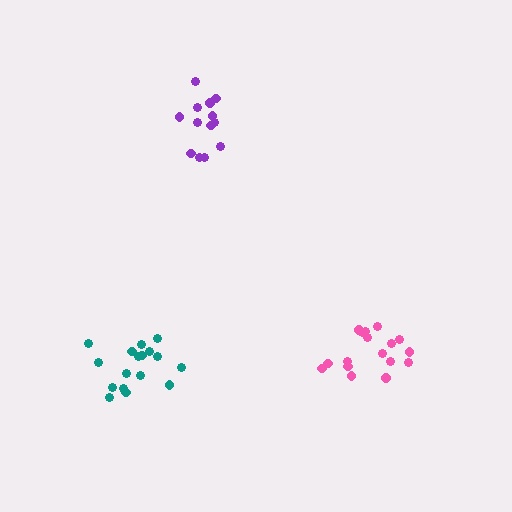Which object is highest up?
The purple cluster is topmost.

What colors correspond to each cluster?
The clusters are colored: pink, purple, teal.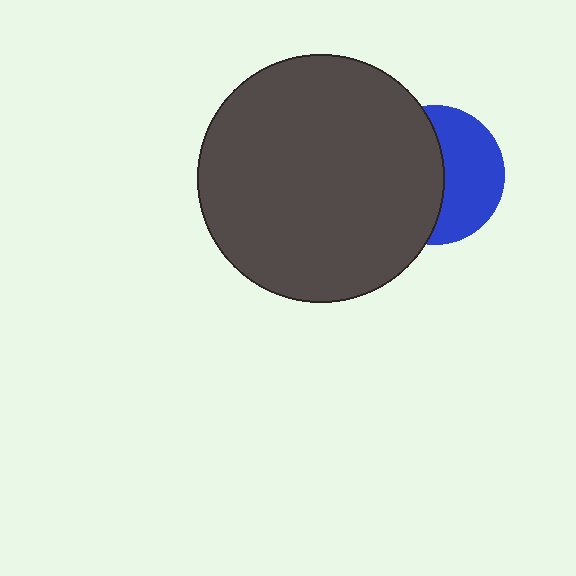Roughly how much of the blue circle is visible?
About half of it is visible (roughly 47%).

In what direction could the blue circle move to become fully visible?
The blue circle could move right. That would shift it out from behind the dark gray circle entirely.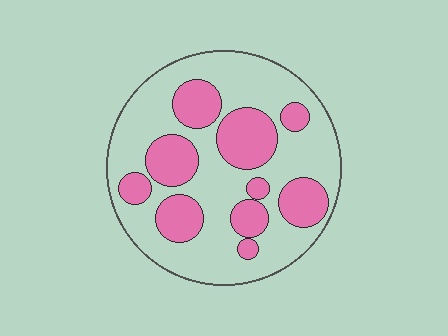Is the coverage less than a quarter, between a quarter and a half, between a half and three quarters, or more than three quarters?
Between a quarter and a half.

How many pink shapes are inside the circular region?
10.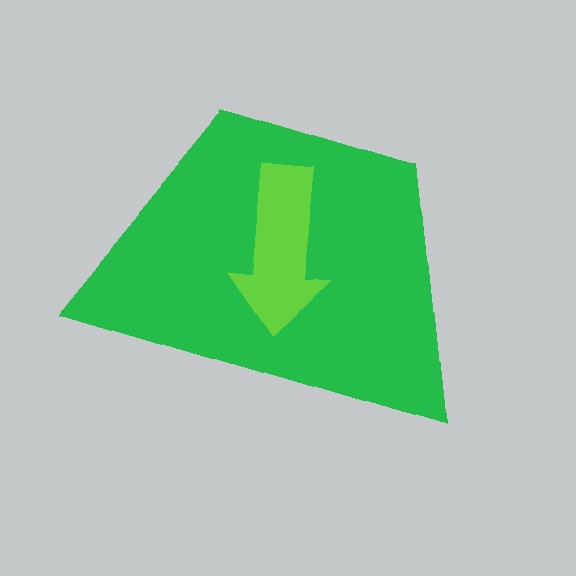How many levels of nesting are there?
2.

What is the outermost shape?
The green trapezoid.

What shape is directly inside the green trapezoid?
The lime arrow.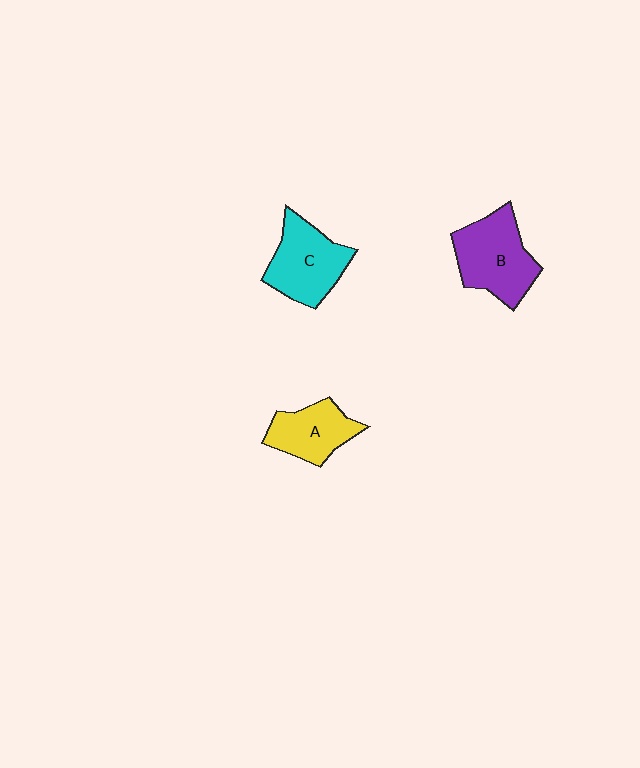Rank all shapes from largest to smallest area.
From largest to smallest: B (purple), C (cyan), A (yellow).